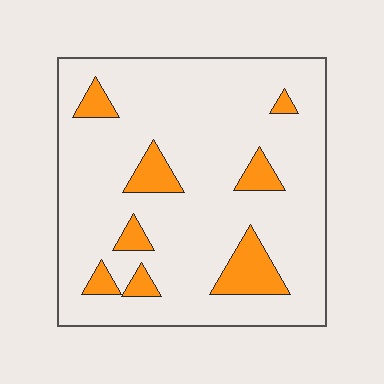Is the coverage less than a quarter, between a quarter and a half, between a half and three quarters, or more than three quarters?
Less than a quarter.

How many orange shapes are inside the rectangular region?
8.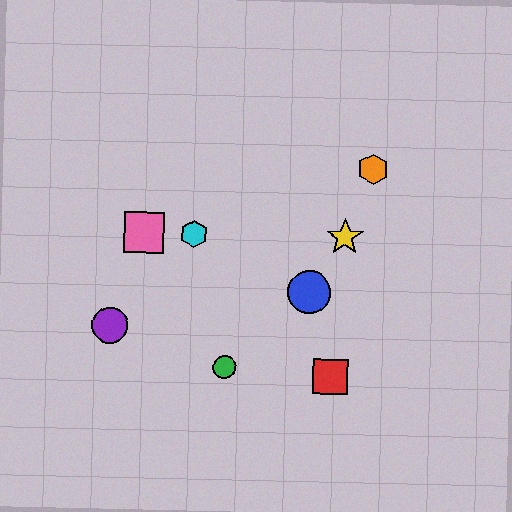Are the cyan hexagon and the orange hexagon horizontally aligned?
No, the cyan hexagon is at y≈234 and the orange hexagon is at y≈169.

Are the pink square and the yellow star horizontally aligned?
Yes, both are at y≈233.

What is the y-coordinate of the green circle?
The green circle is at y≈367.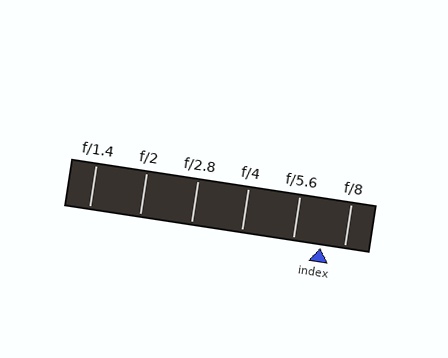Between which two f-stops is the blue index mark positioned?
The index mark is between f/5.6 and f/8.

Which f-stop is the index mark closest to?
The index mark is closest to f/8.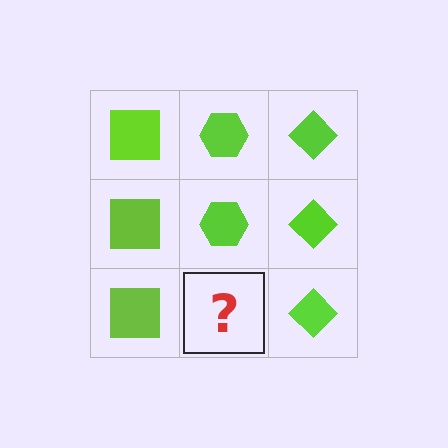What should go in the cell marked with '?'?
The missing cell should contain a lime hexagon.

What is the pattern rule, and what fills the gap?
The rule is that each column has a consistent shape. The gap should be filled with a lime hexagon.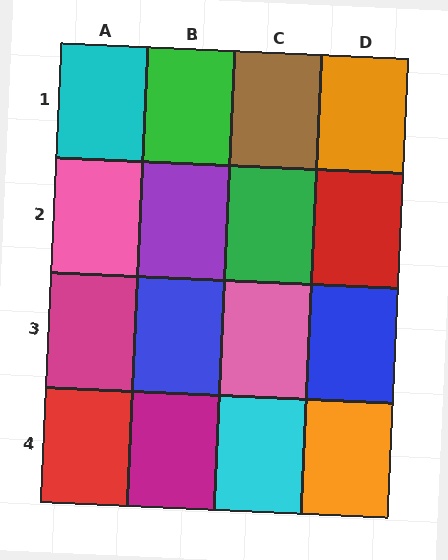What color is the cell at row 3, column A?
Magenta.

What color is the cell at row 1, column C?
Brown.